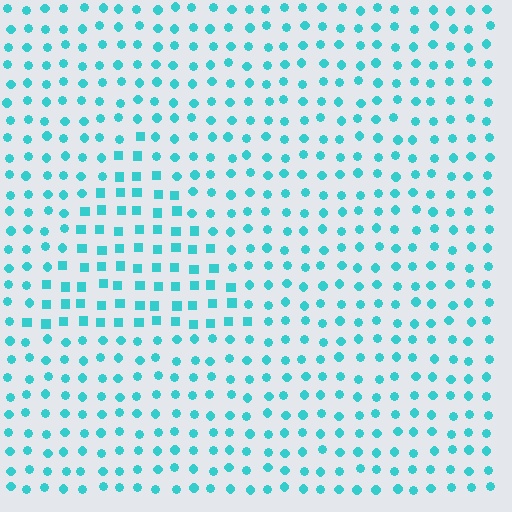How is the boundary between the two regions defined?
The boundary is defined by a change in element shape: squares inside vs. circles outside. All elements share the same color and spacing.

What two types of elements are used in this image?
The image uses squares inside the triangle region and circles outside it.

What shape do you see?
I see a triangle.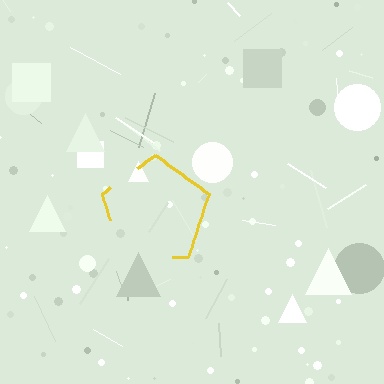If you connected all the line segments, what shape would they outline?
They would outline a pentagon.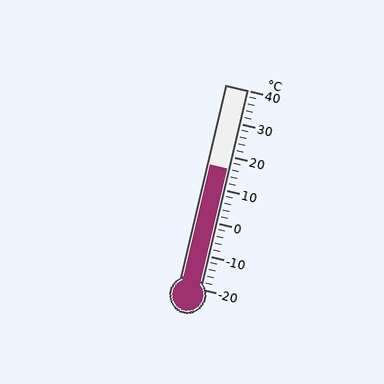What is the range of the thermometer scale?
The thermometer scale ranges from -20°C to 40°C.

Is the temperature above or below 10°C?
The temperature is above 10°C.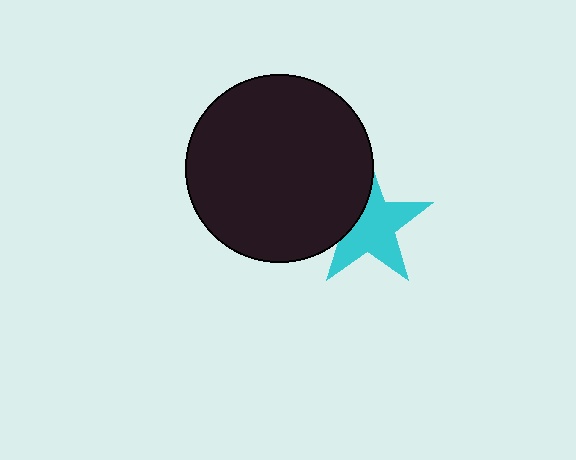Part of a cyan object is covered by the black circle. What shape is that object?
It is a star.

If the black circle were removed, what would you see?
You would see the complete cyan star.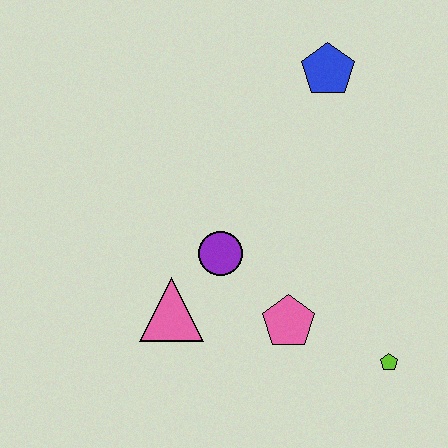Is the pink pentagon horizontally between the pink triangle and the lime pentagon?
Yes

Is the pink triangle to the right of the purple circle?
No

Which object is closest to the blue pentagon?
The purple circle is closest to the blue pentagon.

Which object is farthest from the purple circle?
The blue pentagon is farthest from the purple circle.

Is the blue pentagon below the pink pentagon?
No